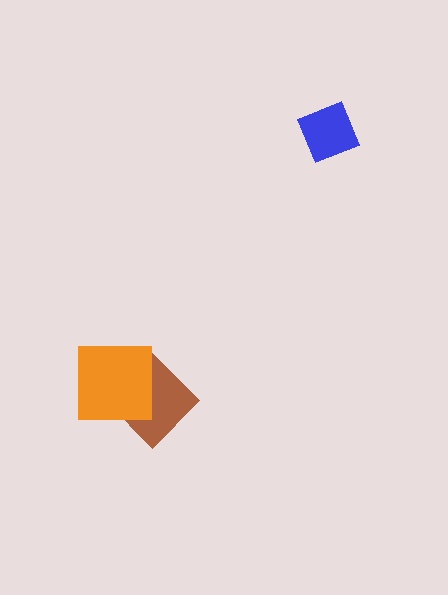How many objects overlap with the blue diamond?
0 objects overlap with the blue diamond.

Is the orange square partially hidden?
No, no other shape covers it.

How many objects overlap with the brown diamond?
1 object overlaps with the brown diamond.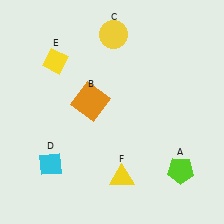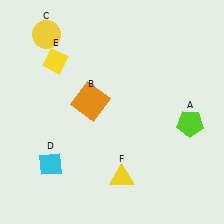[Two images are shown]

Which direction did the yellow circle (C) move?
The yellow circle (C) moved left.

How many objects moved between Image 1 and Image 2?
2 objects moved between the two images.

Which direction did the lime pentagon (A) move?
The lime pentagon (A) moved up.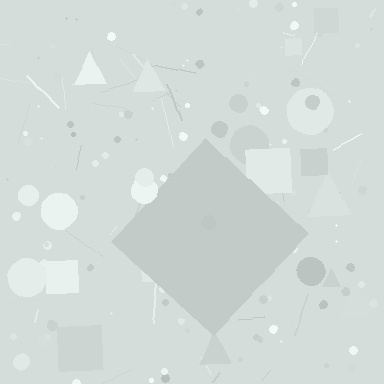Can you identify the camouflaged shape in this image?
The camouflaged shape is a diamond.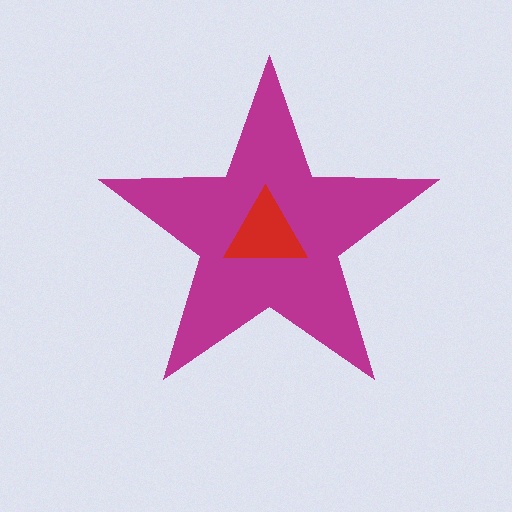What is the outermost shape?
The magenta star.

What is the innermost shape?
The red triangle.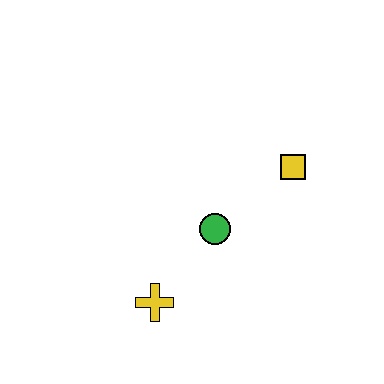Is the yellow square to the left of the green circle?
No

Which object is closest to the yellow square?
The green circle is closest to the yellow square.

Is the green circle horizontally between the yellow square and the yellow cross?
Yes